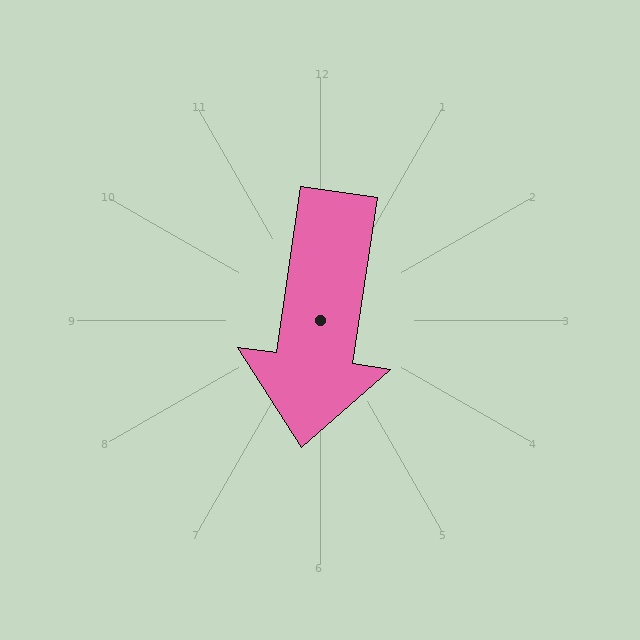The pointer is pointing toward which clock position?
Roughly 6 o'clock.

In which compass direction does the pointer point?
South.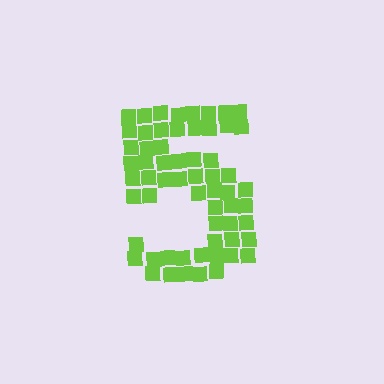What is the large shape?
The large shape is the digit 5.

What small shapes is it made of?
It is made of small squares.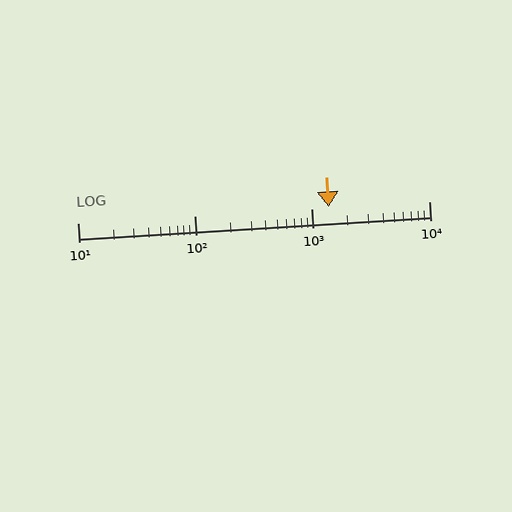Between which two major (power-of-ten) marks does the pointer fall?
The pointer is between 1000 and 10000.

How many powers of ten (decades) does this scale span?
The scale spans 3 decades, from 10 to 10000.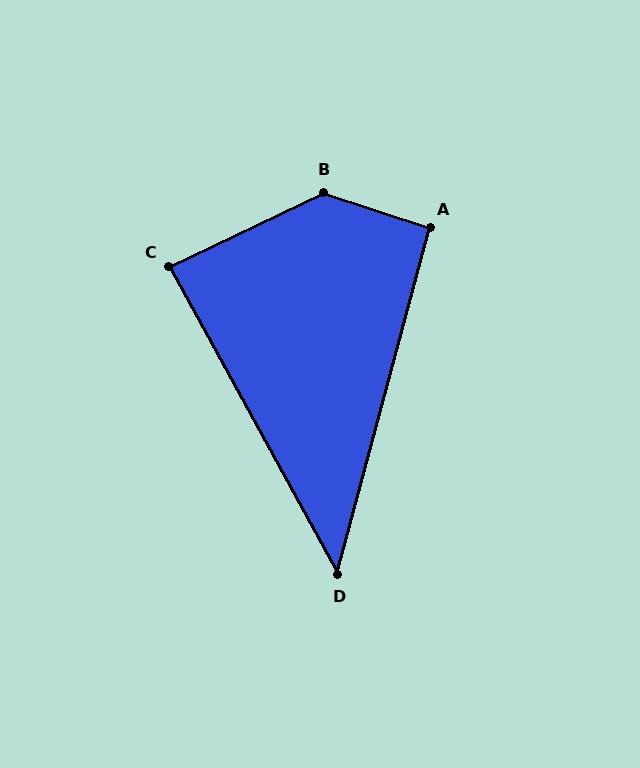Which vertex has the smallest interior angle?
D, at approximately 44 degrees.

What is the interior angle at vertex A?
Approximately 93 degrees (approximately right).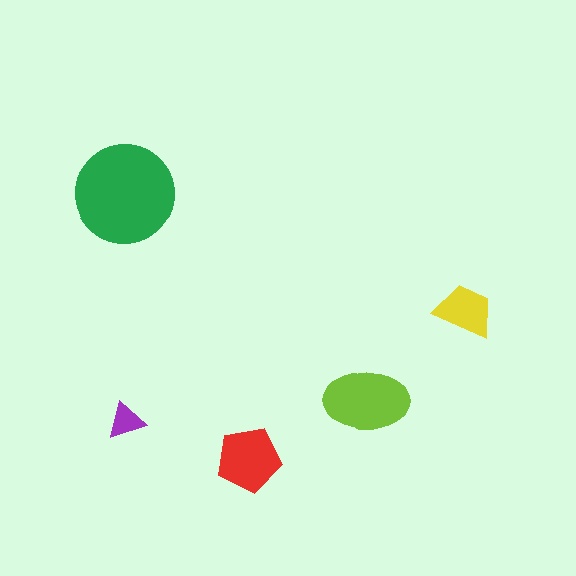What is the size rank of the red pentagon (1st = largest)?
3rd.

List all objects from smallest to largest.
The purple triangle, the yellow trapezoid, the red pentagon, the lime ellipse, the green circle.